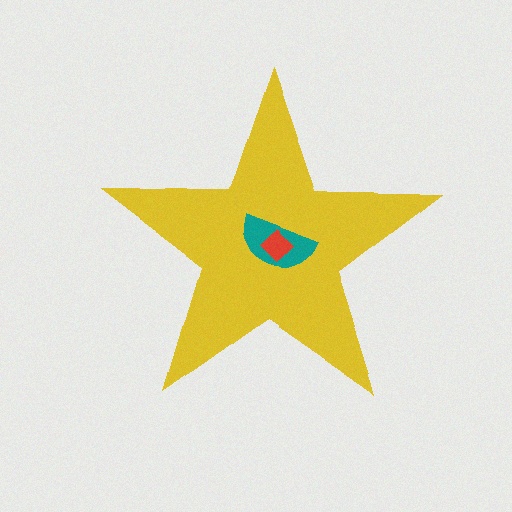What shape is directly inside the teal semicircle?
The red diamond.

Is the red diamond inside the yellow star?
Yes.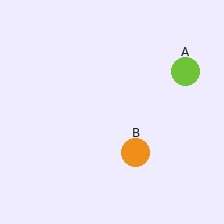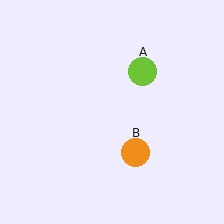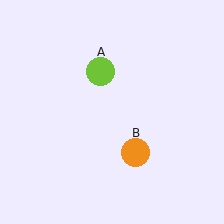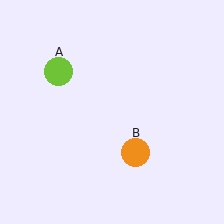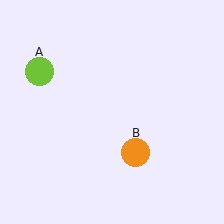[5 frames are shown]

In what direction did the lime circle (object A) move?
The lime circle (object A) moved left.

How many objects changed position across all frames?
1 object changed position: lime circle (object A).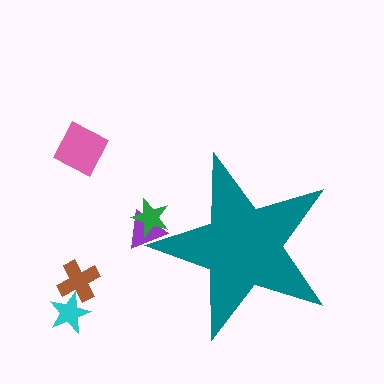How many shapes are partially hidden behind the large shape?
2 shapes are partially hidden.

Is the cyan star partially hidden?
No, the cyan star is fully visible.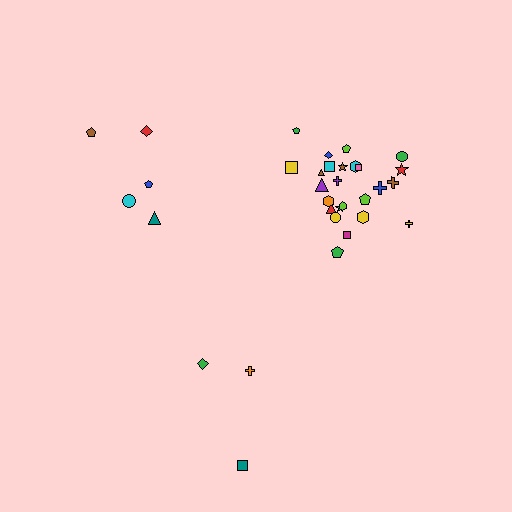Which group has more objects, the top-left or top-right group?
The top-right group.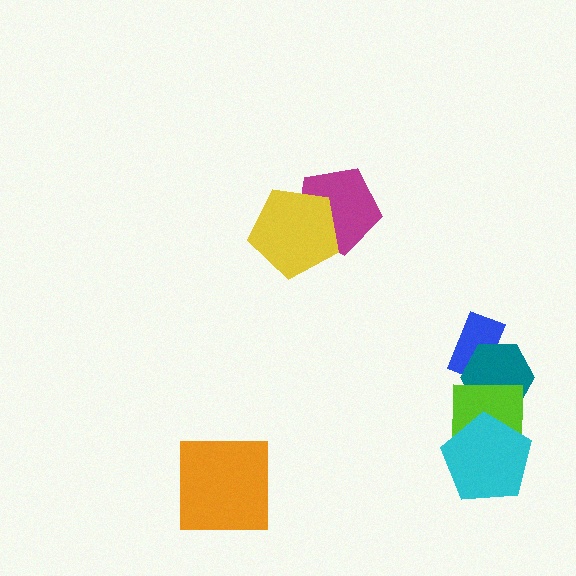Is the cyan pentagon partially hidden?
No, no other shape covers it.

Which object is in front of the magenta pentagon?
The yellow pentagon is in front of the magenta pentagon.